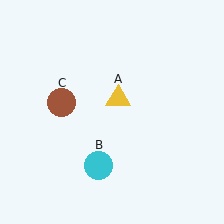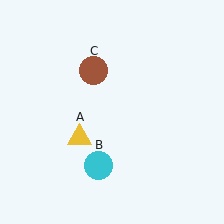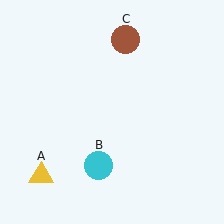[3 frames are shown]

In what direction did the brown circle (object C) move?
The brown circle (object C) moved up and to the right.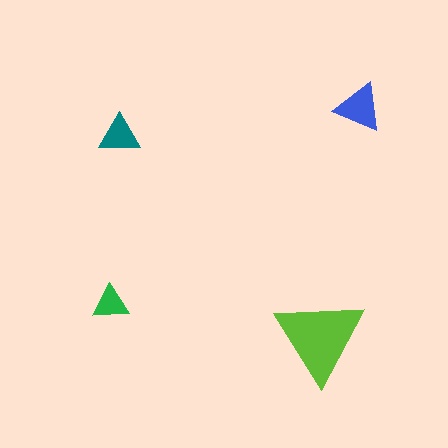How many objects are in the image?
There are 4 objects in the image.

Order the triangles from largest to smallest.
the lime one, the blue one, the teal one, the green one.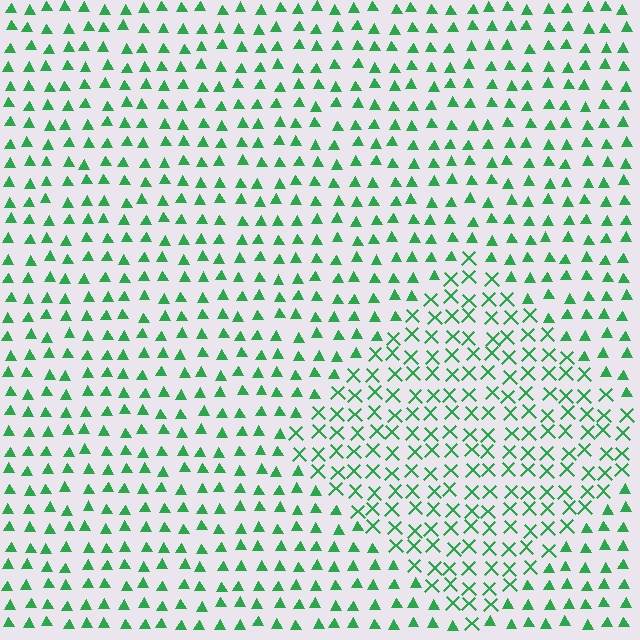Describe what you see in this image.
The image is filled with small green elements arranged in a uniform grid. A diamond-shaped region contains X marks, while the surrounding area contains triangles. The boundary is defined purely by the change in element shape.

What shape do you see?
I see a diamond.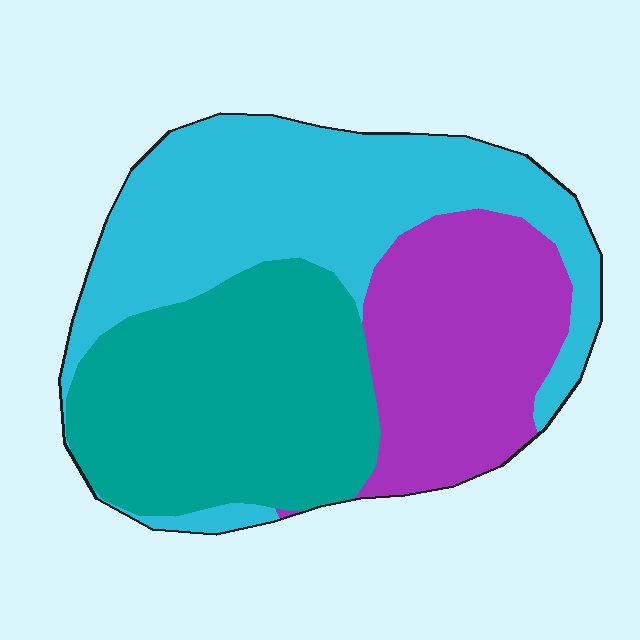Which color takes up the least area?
Purple, at roughly 25%.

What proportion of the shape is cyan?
Cyan covers about 40% of the shape.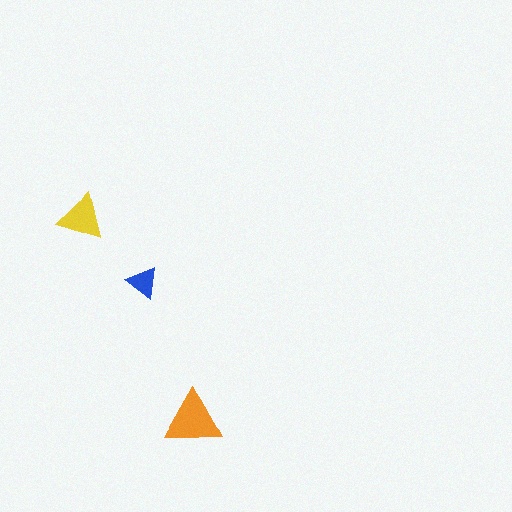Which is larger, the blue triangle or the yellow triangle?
The yellow one.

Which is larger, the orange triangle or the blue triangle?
The orange one.